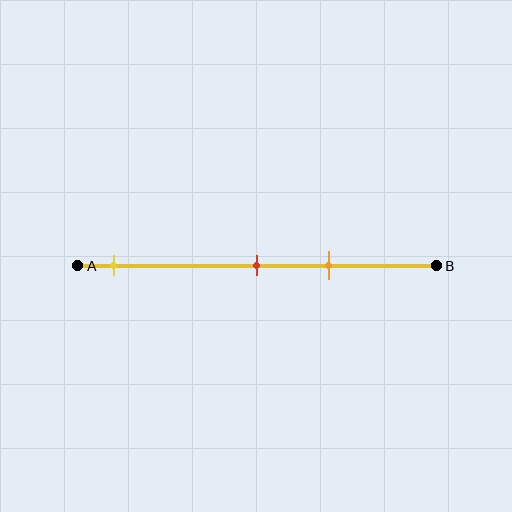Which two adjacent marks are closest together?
The red and orange marks are the closest adjacent pair.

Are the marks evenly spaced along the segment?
No, the marks are not evenly spaced.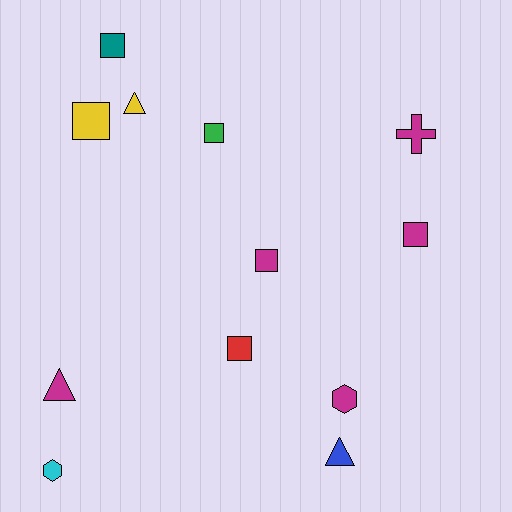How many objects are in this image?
There are 12 objects.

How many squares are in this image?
There are 6 squares.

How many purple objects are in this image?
There are no purple objects.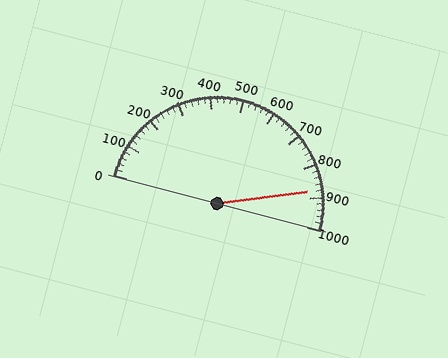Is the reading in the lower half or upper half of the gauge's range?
The reading is in the upper half of the range (0 to 1000).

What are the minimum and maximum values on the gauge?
The gauge ranges from 0 to 1000.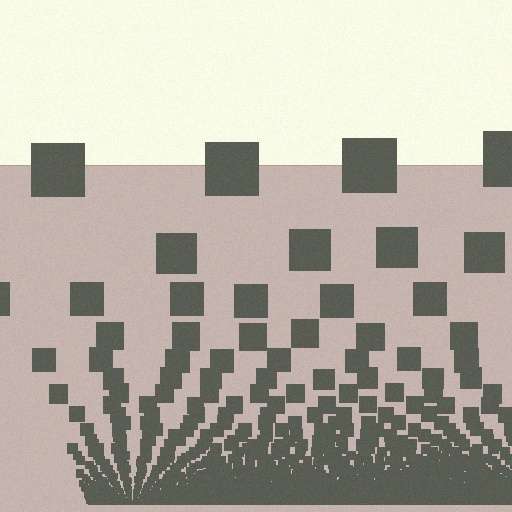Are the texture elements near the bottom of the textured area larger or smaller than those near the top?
Smaller. The gradient is inverted — elements near the bottom are smaller and denser.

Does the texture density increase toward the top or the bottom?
Density increases toward the bottom.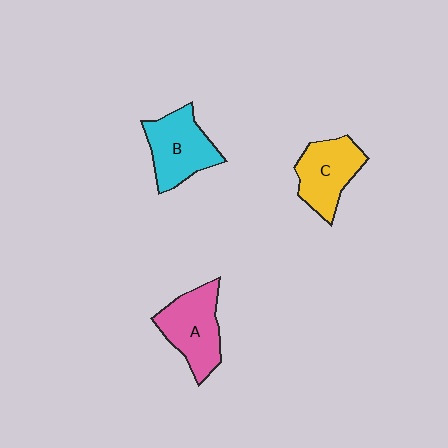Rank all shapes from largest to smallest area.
From largest to smallest: A (pink), B (cyan), C (yellow).